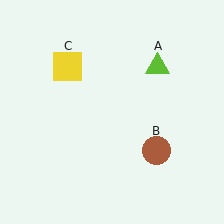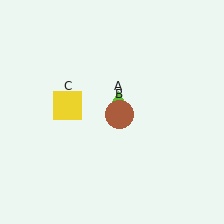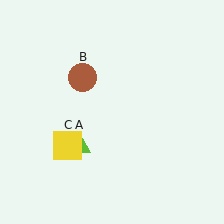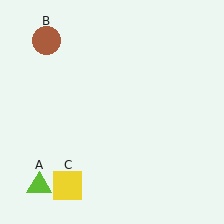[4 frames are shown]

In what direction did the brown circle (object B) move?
The brown circle (object B) moved up and to the left.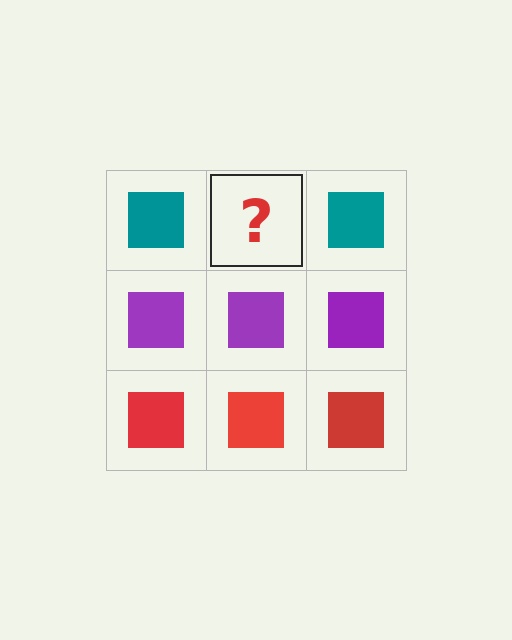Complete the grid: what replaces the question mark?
The question mark should be replaced with a teal square.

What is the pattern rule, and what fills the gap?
The rule is that each row has a consistent color. The gap should be filled with a teal square.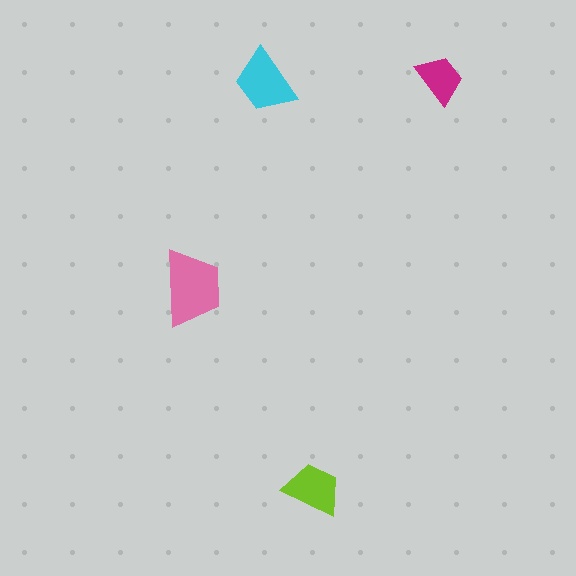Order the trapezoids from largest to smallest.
the pink one, the cyan one, the lime one, the magenta one.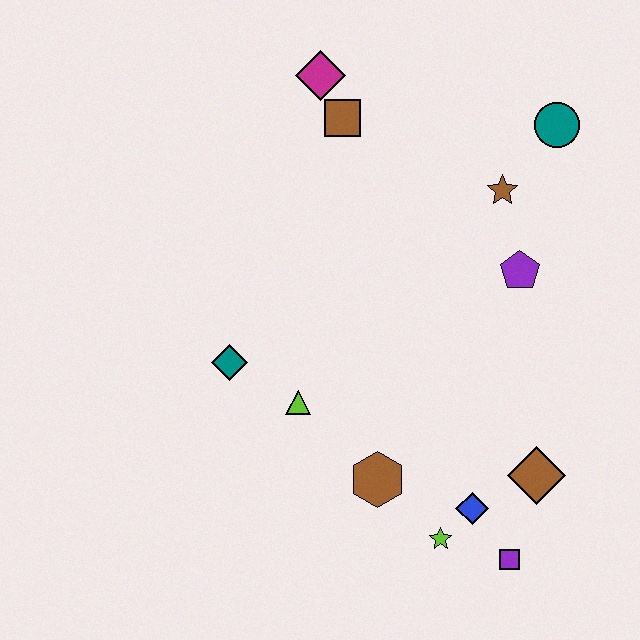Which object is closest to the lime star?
The blue diamond is closest to the lime star.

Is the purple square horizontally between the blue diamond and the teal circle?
Yes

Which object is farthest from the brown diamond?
The magenta diamond is farthest from the brown diamond.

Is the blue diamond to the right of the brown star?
No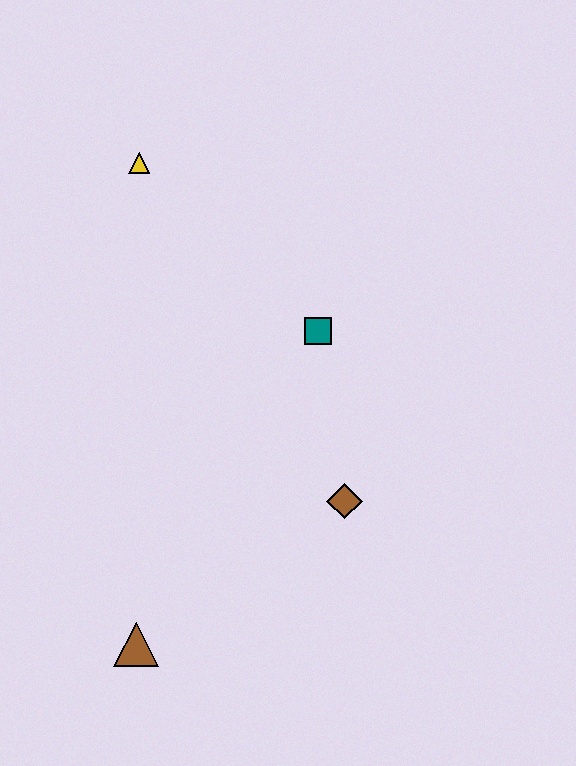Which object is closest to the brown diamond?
The teal square is closest to the brown diamond.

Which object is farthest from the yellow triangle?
The brown triangle is farthest from the yellow triangle.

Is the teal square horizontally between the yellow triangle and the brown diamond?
Yes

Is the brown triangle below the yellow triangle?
Yes